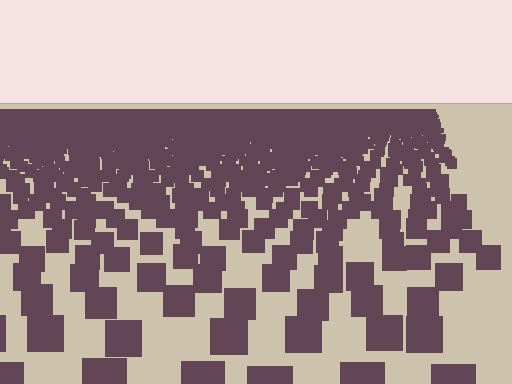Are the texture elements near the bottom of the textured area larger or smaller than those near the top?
Larger. Near the bottom, elements are closer to the viewer and appear at a bigger on-screen size.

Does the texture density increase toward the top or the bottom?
Density increases toward the top.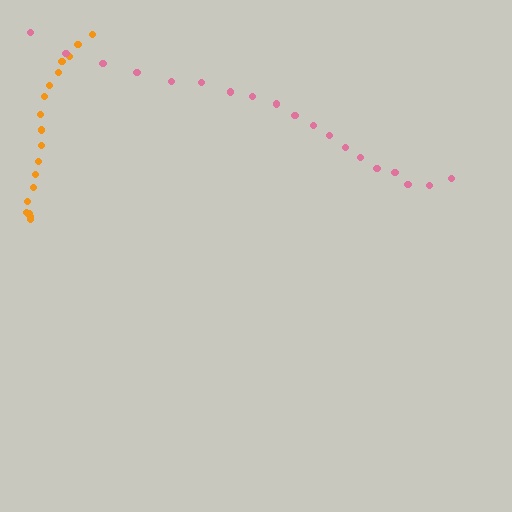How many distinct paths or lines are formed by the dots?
There are 2 distinct paths.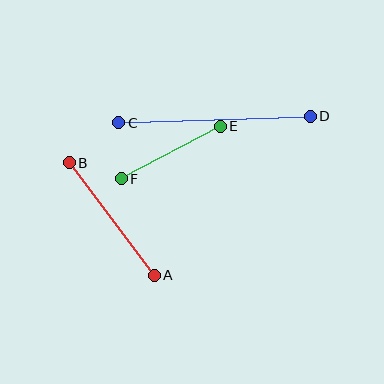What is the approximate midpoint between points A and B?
The midpoint is at approximately (112, 219) pixels.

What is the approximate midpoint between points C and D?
The midpoint is at approximately (214, 119) pixels.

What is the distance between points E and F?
The distance is approximately 112 pixels.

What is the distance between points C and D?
The distance is approximately 192 pixels.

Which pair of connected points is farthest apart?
Points C and D are farthest apart.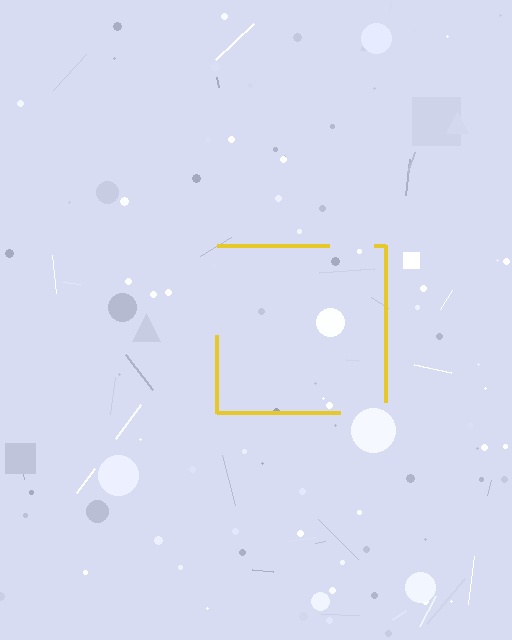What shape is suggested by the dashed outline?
The dashed outline suggests a square.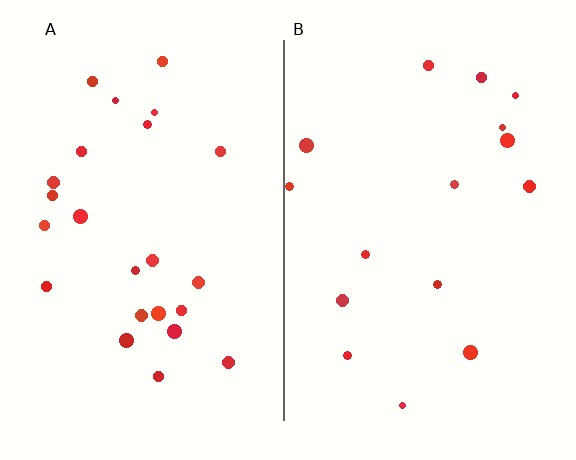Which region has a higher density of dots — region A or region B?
A (the left).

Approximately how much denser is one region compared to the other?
Approximately 1.5× — region A over region B.